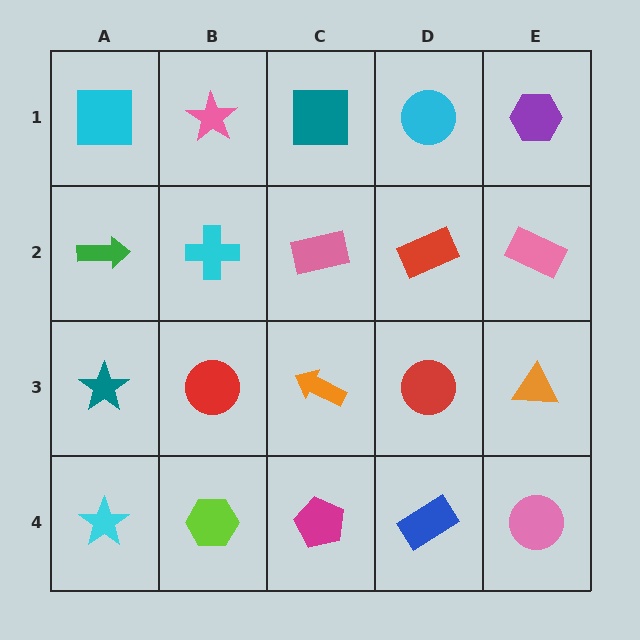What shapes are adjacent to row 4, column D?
A red circle (row 3, column D), a magenta pentagon (row 4, column C), a pink circle (row 4, column E).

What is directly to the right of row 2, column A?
A cyan cross.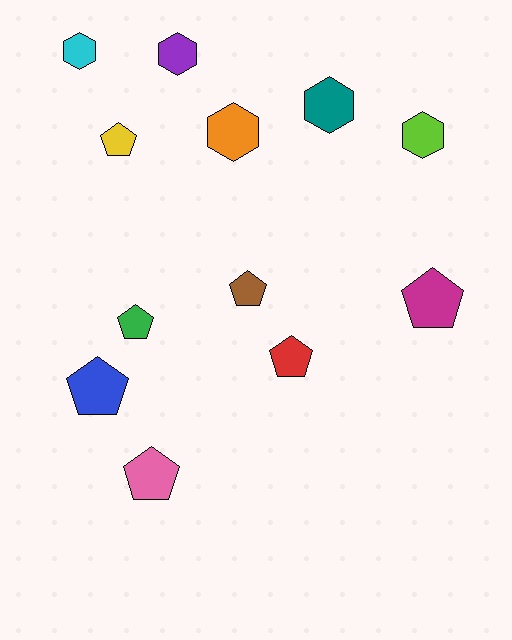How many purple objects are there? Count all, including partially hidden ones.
There is 1 purple object.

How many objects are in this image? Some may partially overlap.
There are 12 objects.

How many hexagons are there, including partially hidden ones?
There are 5 hexagons.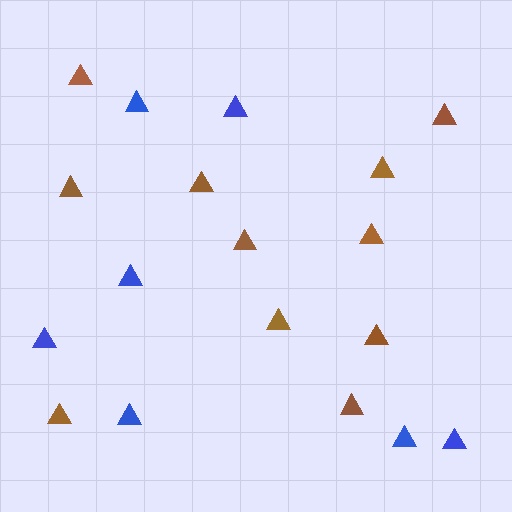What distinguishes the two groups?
There are 2 groups: one group of brown triangles (11) and one group of blue triangles (7).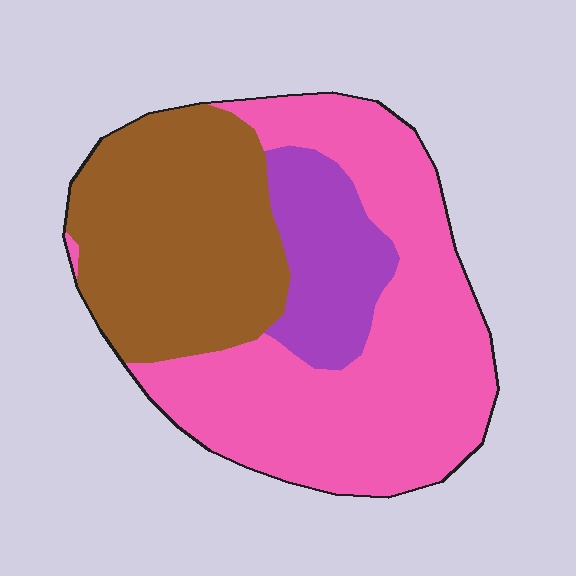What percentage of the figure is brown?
Brown takes up about one third (1/3) of the figure.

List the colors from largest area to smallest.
From largest to smallest: pink, brown, purple.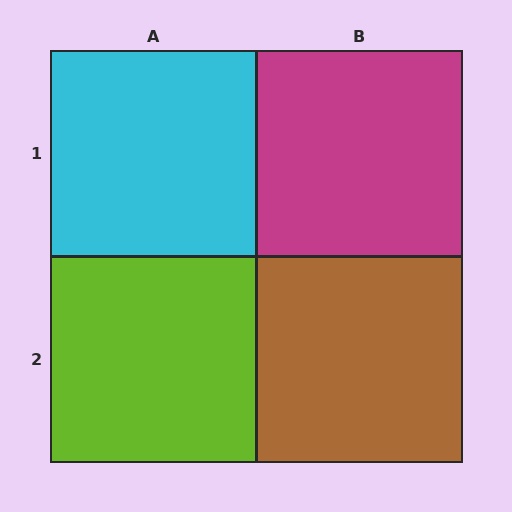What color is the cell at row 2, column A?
Lime.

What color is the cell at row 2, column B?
Brown.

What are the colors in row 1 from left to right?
Cyan, magenta.